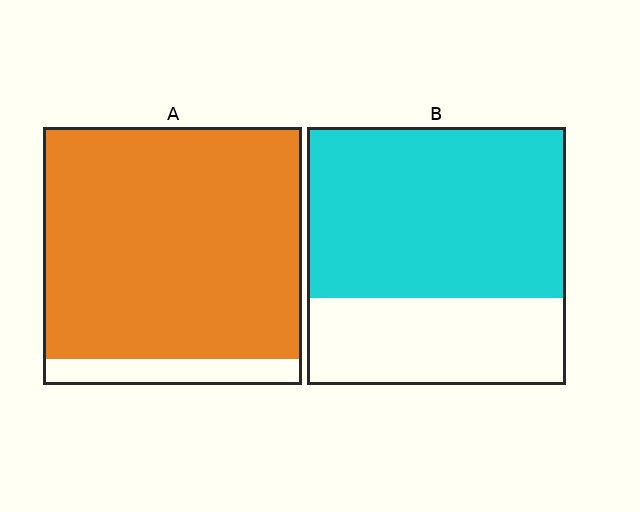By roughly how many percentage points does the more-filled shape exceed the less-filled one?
By roughly 25 percentage points (A over B).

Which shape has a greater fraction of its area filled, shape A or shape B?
Shape A.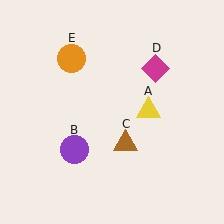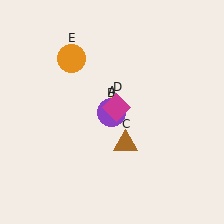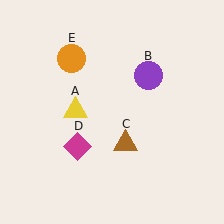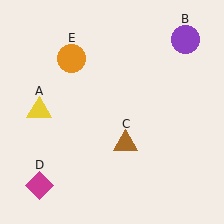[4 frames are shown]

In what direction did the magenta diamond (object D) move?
The magenta diamond (object D) moved down and to the left.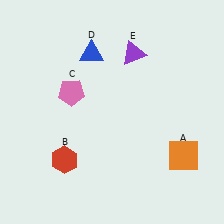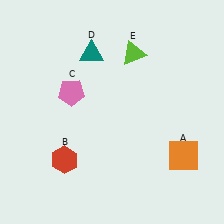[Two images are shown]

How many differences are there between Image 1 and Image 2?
There are 2 differences between the two images.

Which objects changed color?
D changed from blue to teal. E changed from purple to lime.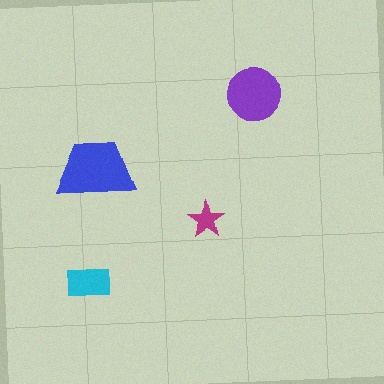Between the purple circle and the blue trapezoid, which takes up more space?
The blue trapezoid.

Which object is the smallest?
The magenta star.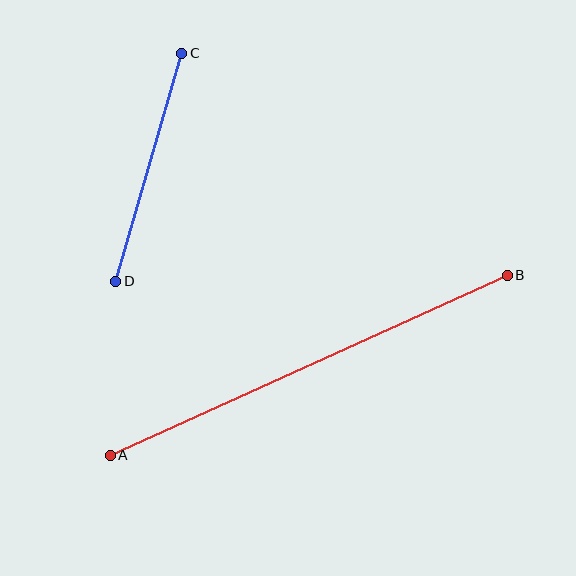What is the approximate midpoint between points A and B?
The midpoint is at approximately (309, 365) pixels.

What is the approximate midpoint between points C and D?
The midpoint is at approximately (149, 167) pixels.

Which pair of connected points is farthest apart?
Points A and B are farthest apart.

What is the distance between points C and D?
The distance is approximately 238 pixels.